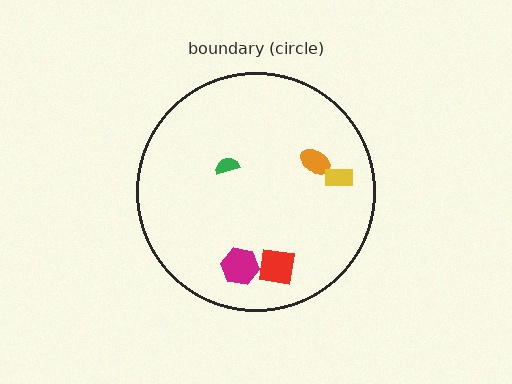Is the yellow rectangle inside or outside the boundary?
Inside.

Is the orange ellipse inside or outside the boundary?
Inside.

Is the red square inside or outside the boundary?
Inside.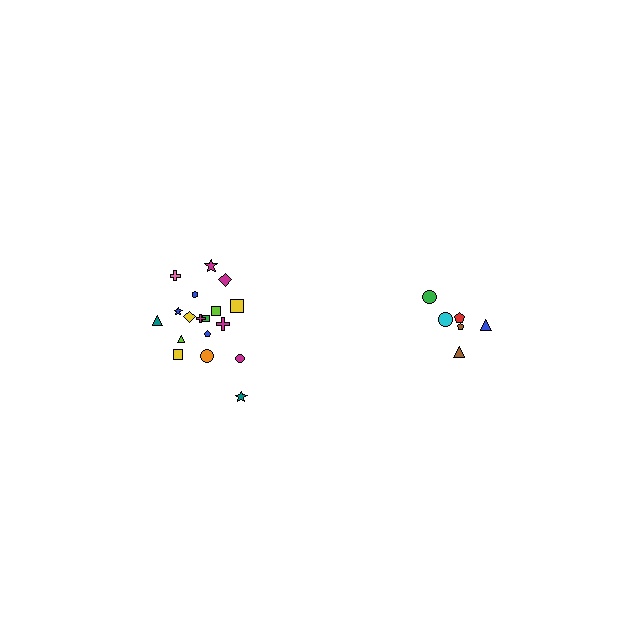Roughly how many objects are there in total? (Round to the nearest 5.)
Roughly 25 objects in total.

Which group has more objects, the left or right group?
The left group.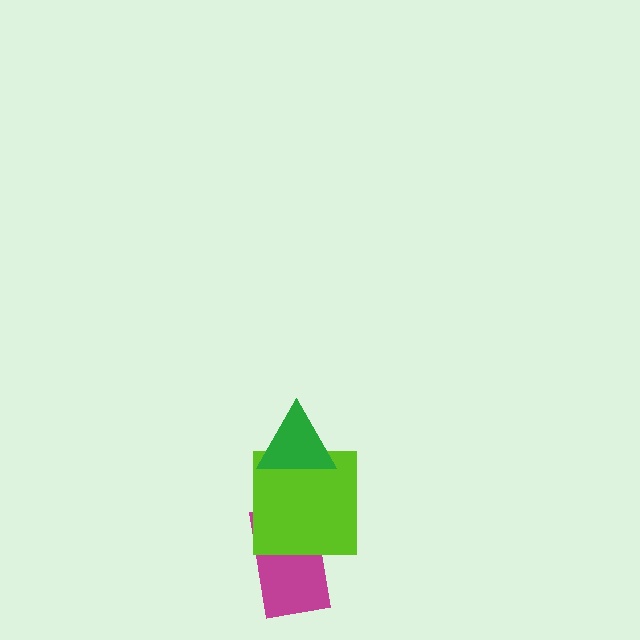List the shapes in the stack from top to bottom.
From top to bottom: the green triangle, the lime square, the magenta rectangle.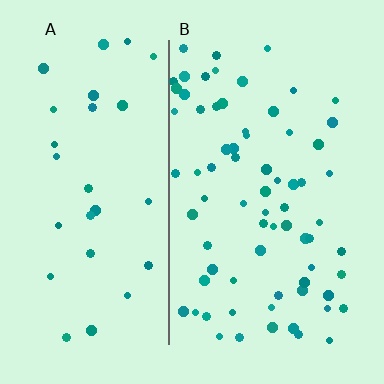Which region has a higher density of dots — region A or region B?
B (the right).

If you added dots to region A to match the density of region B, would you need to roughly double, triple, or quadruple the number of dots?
Approximately double.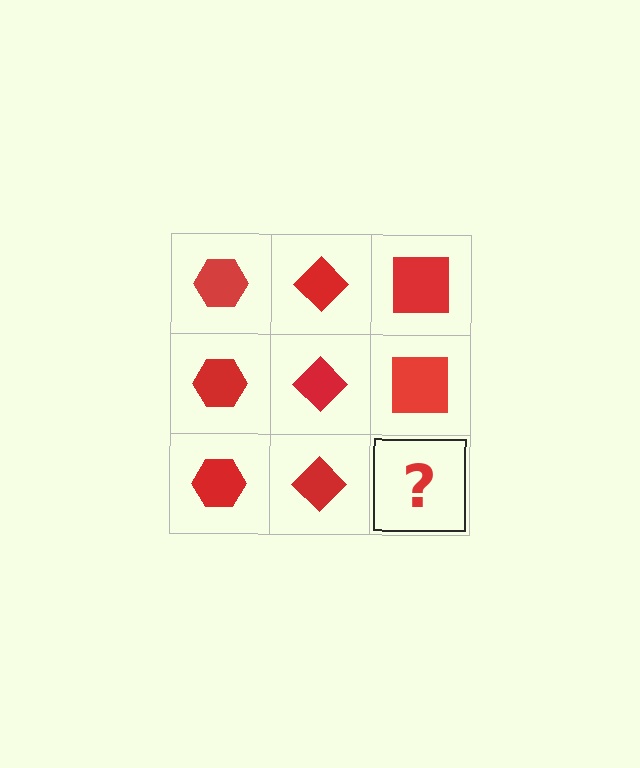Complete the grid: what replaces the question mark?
The question mark should be replaced with a red square.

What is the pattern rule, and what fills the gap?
The rule is that each column has a consistent shape. The gap should be filled with a red square.